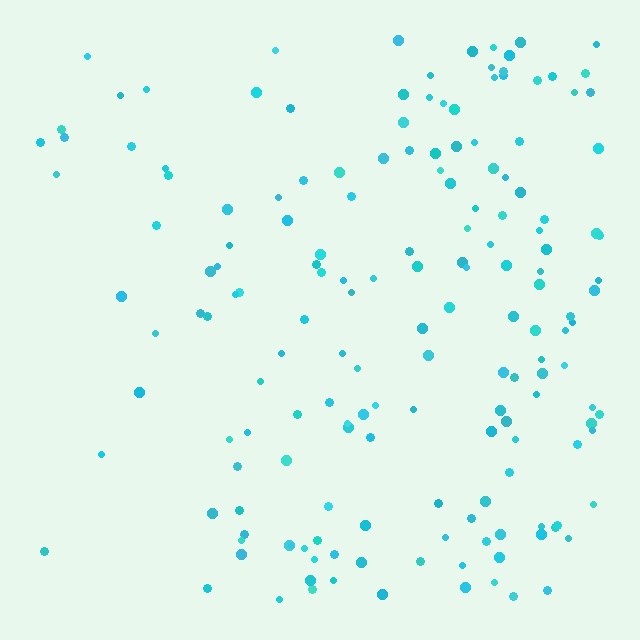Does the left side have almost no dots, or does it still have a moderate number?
Still a moderate number, just noticeably fewer than the right.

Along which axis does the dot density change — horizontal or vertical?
Horizontal.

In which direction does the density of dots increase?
From left to right, with the right side densest.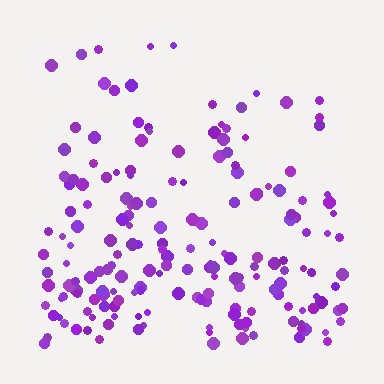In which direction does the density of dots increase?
From top to bottom, with the bottom side densest.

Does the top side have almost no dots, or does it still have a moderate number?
Still a moderate number, just noticeably fewer than the bottom.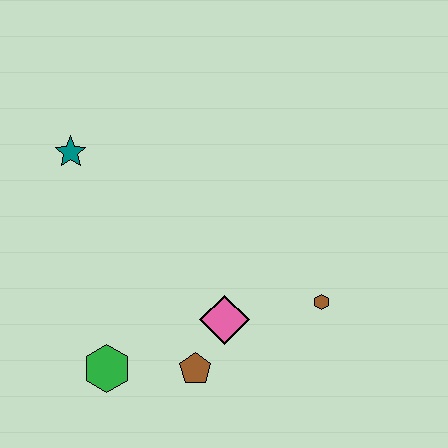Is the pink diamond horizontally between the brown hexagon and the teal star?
Yes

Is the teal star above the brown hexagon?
Yes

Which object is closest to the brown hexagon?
The pink diamond is closest to the brown hexagon.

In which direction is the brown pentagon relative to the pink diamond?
The brown pentagon is below the pink diamond.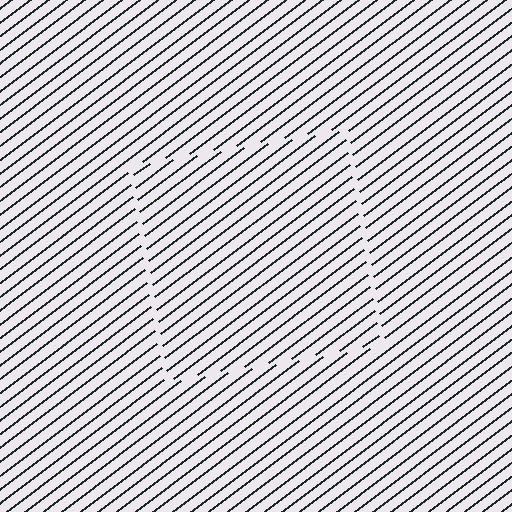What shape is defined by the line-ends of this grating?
An illusory square. The interior of the shape contains the same grating, shifted by half a period — the contour is defined by the phase discontinuity where line-ends from the inner and outer gratings abut.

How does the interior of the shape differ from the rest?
The interior of the shape contains the same grating, shifted by half a period — the contour is defined by the phase discontinuity where line-ends from the inner and outer gratings abut.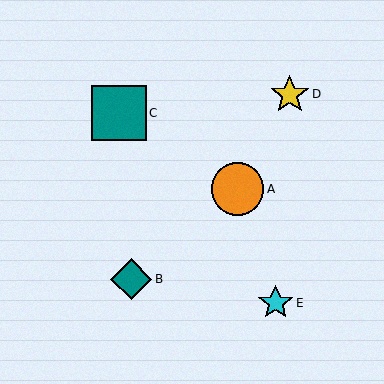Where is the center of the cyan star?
The center of the cyan star is at (276, 303).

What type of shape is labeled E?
Shape E is a cyan star.